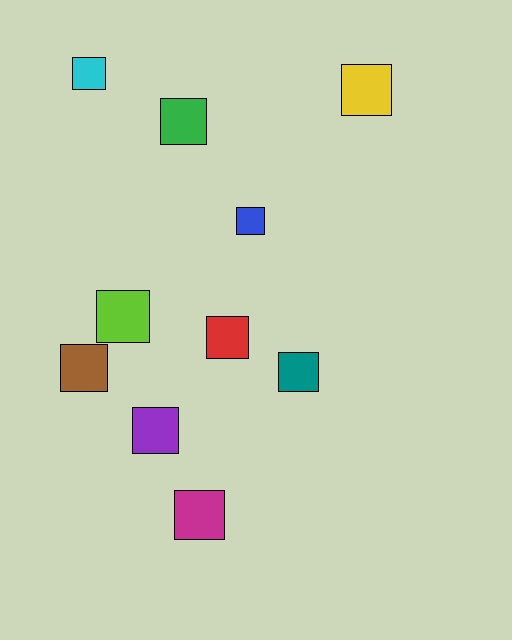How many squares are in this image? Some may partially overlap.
There are 10 squares.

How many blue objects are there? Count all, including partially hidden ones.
There is 1 blue object.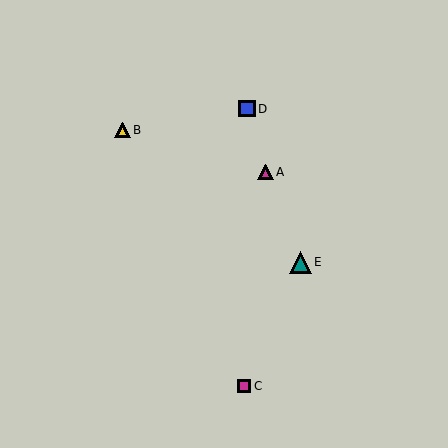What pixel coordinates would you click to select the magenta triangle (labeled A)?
Click at (266, 172) to select the magenta triangle A.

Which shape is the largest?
The teal triangle (labeled E) is the largest.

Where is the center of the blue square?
The center of the blue square is at (247, 109).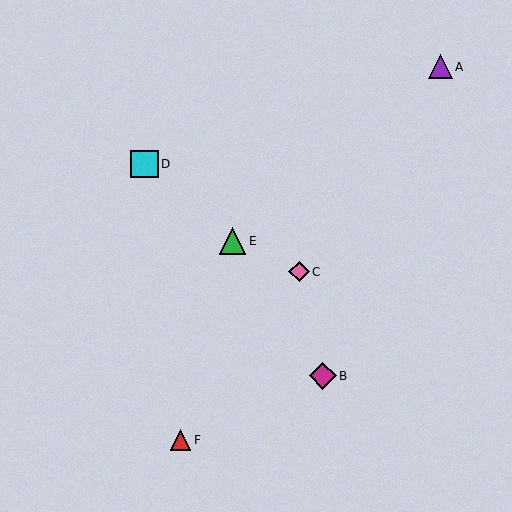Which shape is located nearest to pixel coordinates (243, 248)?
The green triangle (labeled E) at (232, 241) is nearest to that location.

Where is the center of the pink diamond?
The center of the pink diamond is at (299, 272).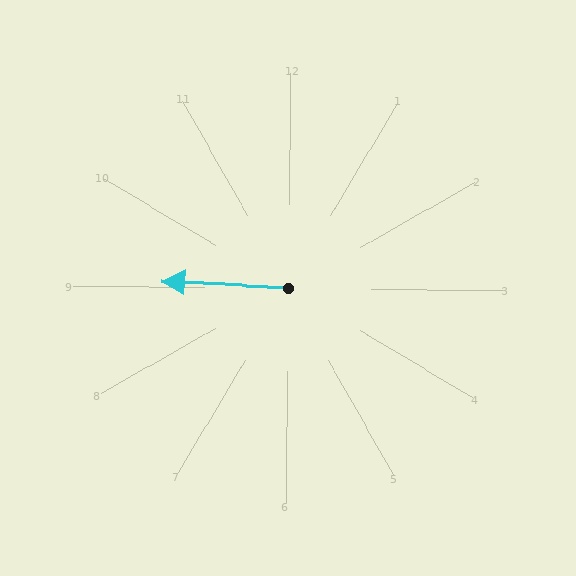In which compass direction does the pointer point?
West.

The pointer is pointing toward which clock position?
Roughly 9 o'clock.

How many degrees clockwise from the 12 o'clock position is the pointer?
Approximately 273 degrees.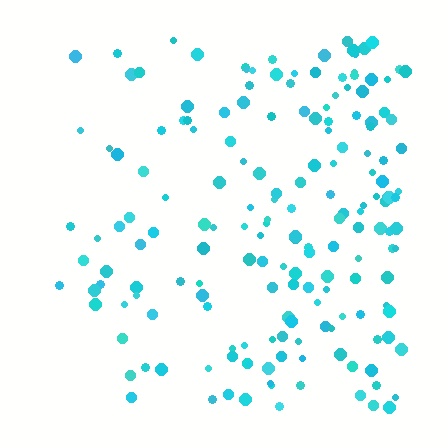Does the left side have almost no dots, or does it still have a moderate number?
Still a moderate number, just noticeably fewer than the right.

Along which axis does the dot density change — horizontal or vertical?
Horizontal.